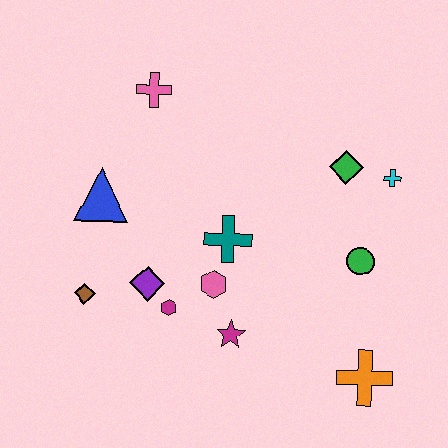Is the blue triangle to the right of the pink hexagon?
No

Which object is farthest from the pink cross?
The orange cross is farthest from the pink cross.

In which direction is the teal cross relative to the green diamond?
The teal cross is to the left of the green diamond.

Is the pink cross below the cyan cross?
No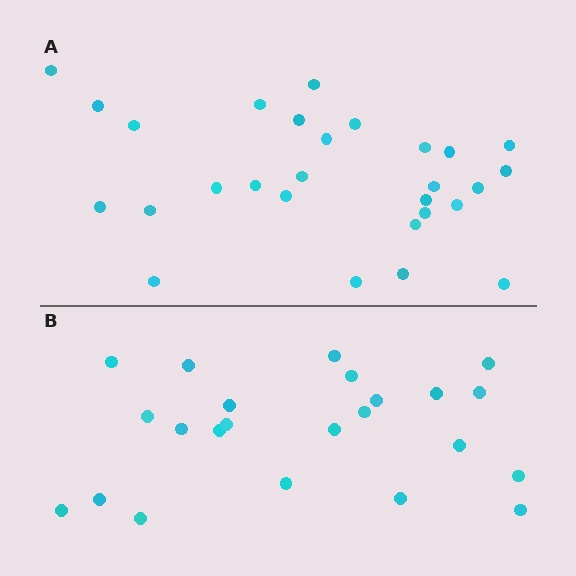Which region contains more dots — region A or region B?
Region A (the top region) has more dots.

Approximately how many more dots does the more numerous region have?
Region A has about 5 more dots than region B.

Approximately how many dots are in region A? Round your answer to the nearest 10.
About 30 dots. (The exact count is 28, which rounds to 30.)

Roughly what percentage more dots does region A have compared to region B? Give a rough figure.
About 20% more.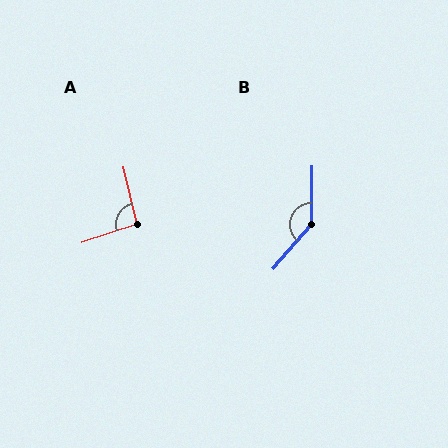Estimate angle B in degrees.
Approximately 140 degrees.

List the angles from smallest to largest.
A (95°), B (140°).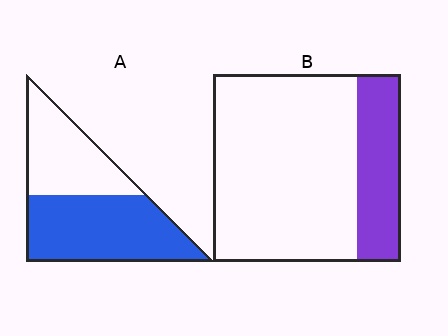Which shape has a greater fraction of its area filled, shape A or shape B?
Shape A.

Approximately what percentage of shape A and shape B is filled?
A is approximately 60% and B is approximately 25%.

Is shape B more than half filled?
No.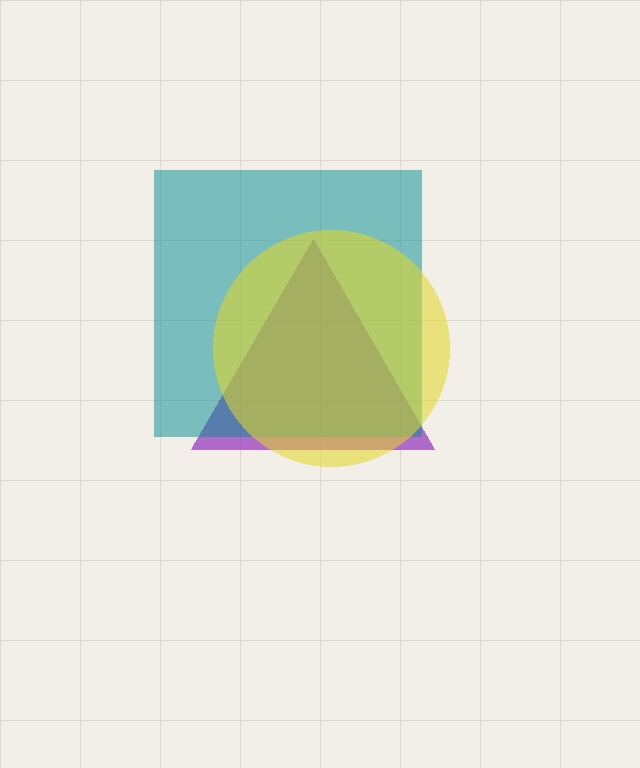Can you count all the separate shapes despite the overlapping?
Yes, there are 3 separate shapes.